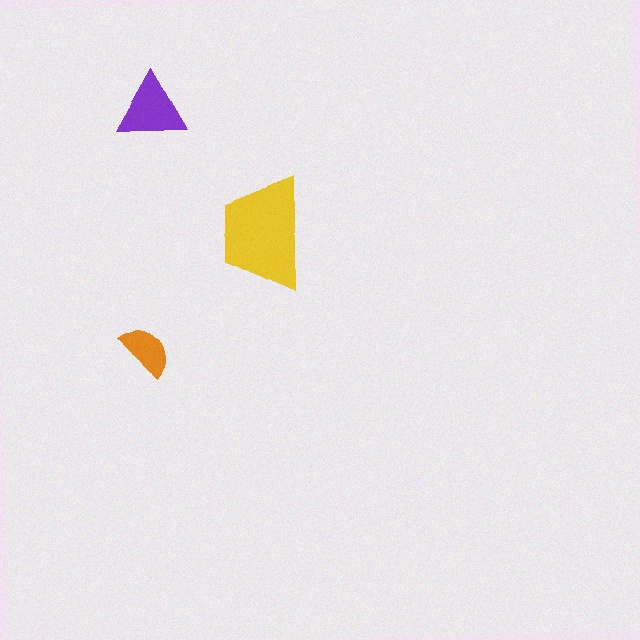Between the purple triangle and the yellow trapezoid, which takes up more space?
The yellow trapezoid.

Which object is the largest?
The yellow trapezoid.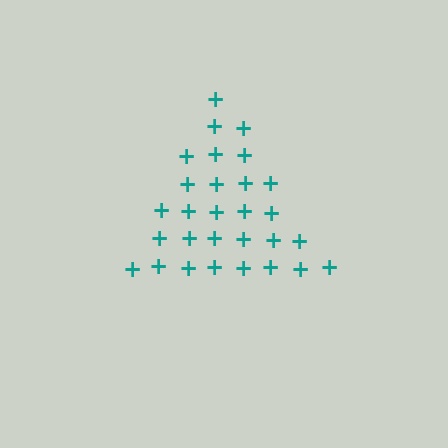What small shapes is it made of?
It is made of small plus signs.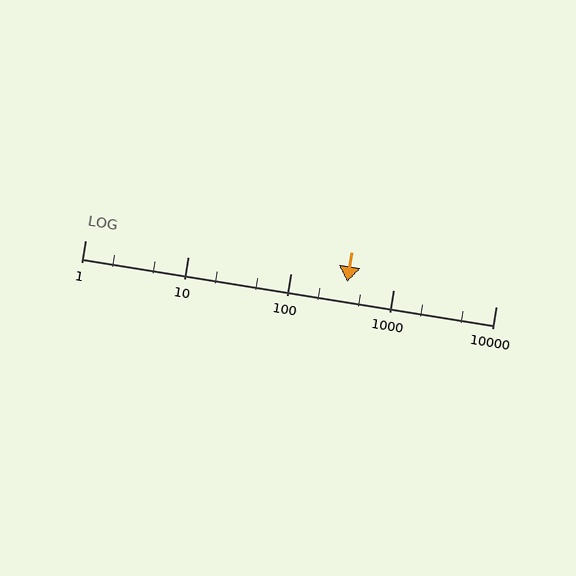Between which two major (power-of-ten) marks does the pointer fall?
The pointer is between 100 and 1000.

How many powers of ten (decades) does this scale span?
The scale spans 4 decades, from 1 to 10000.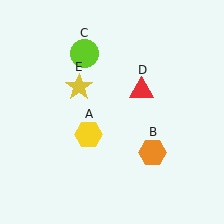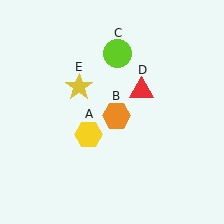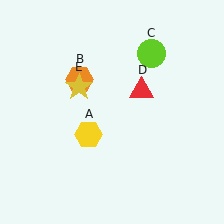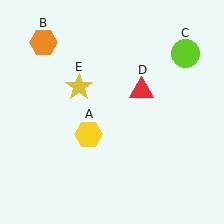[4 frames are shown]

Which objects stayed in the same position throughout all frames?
Yellow hexagon (object A) and red triangle (object D) and yellow star (object E) remained stationary.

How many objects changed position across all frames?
2 objects changed position: orange hexagon (object B), lime circle (object C).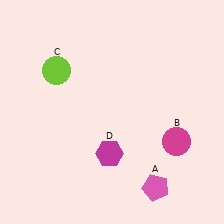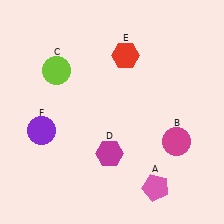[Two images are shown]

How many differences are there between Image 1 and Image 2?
There are 2 differences between the two images.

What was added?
A red hexagon (E), a purple circle (F) were added in Image 2.